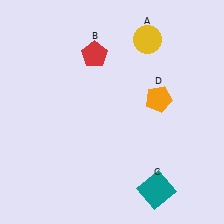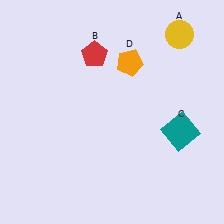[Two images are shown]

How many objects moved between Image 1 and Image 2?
3 objects moved between the two images.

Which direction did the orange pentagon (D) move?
The orange pentagon (D) moved up.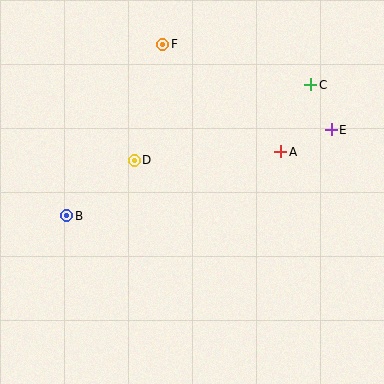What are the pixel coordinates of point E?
Point E is at (331, 130).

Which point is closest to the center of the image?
Point D at (134, 160) is closest to the center.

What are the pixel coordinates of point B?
Point B is at (67, 216).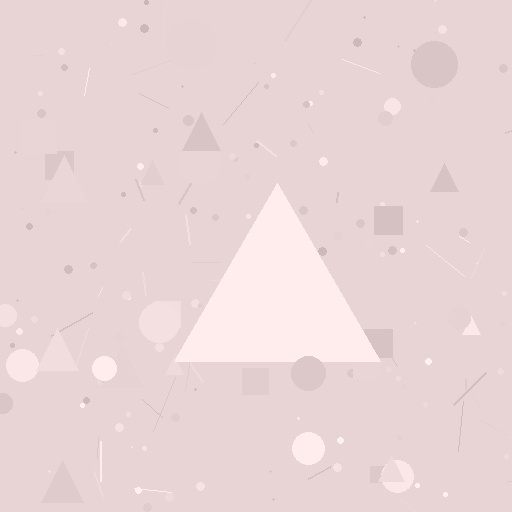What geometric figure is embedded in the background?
A triangle is embedded in the background.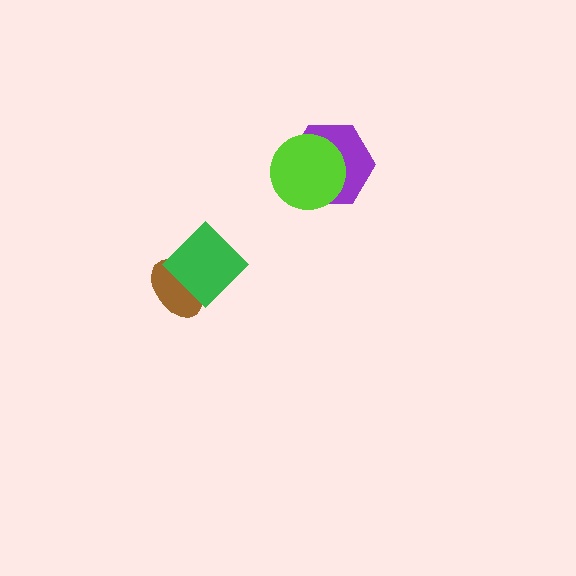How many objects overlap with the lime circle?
1 object overlaps with the lime circle.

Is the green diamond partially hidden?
No, no other shape covers it.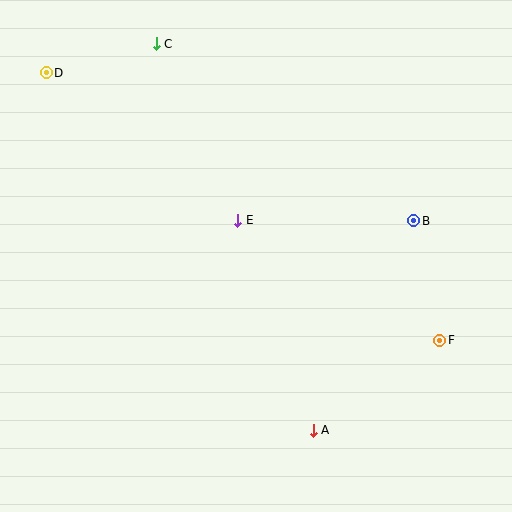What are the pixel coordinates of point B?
Point B is at (414, 221).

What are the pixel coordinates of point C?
Point C is at (156, 44).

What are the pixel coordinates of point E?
Point E is at (238, 220).